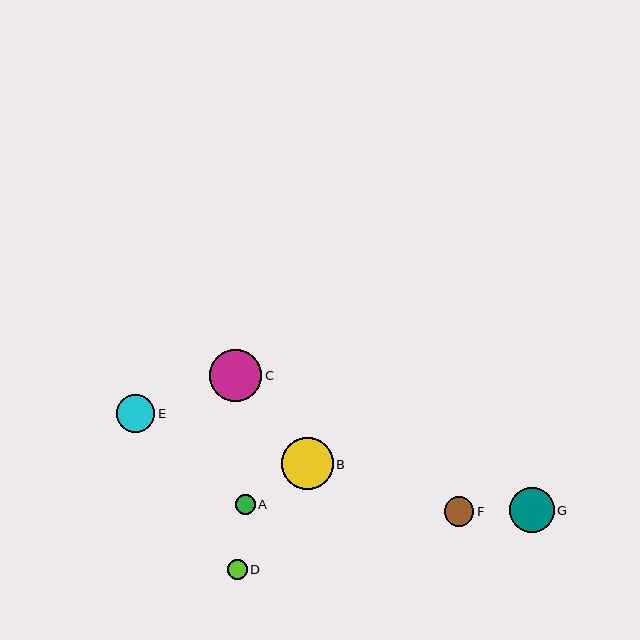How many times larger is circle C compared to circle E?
Circle C is approximately 1.4 times the size of circle E.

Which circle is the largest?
Circle C is the largest with a size of approximately 53 pixels.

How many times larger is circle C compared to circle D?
Circle C is approximately 2.7 times the size of circle D.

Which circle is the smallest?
Circle D is the smallest with a size of approximately 19 pixels.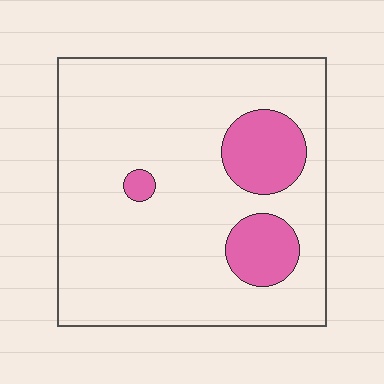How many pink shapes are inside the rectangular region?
3.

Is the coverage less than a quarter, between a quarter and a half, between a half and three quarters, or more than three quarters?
Less than a quarter.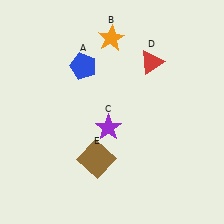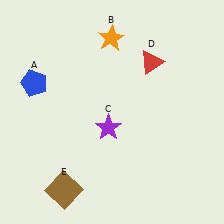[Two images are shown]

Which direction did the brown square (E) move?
The brown square (E) moved left.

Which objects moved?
The objects that moved are: the blue pentagon (A), the brown square (E).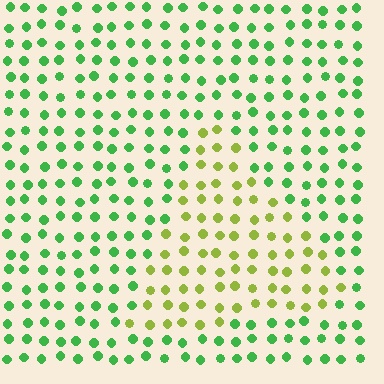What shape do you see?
I see a triangle.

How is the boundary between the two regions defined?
The boundary is defined purely by a slight shift in hue (about 47 degrees). Spacing, size, and orientation are identical on both sides.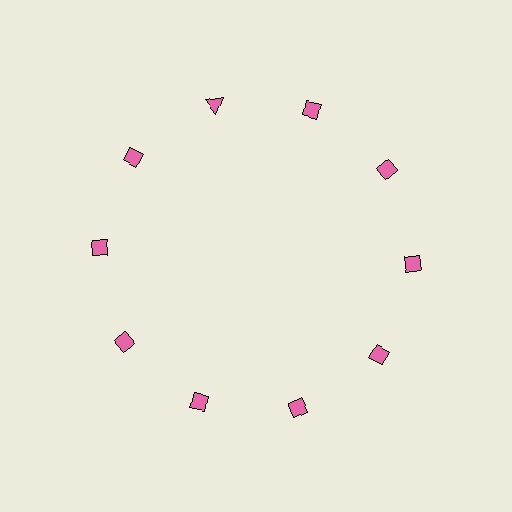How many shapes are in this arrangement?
There are 10 shapes arranged in a ring pattern.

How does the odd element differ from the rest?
It has a different shape: triangle instead of diamond.